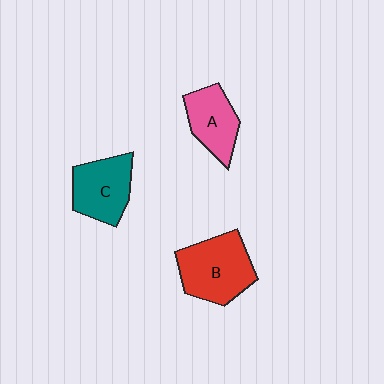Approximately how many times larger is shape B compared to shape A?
Approximately 1.4 times.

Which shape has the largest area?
Shape B (red).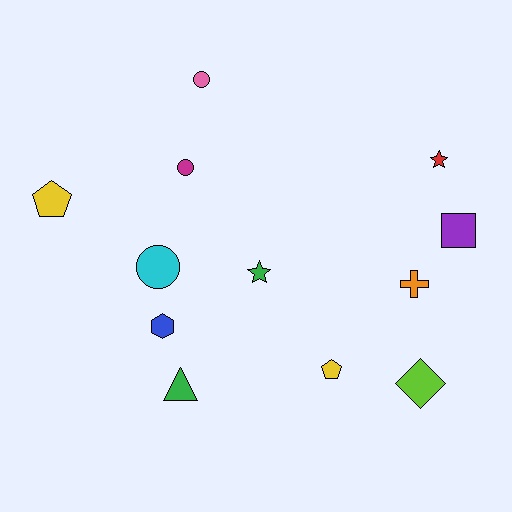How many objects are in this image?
There are 12 objects.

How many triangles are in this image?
There is 1 triangle.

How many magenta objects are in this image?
There is 1 magenta object.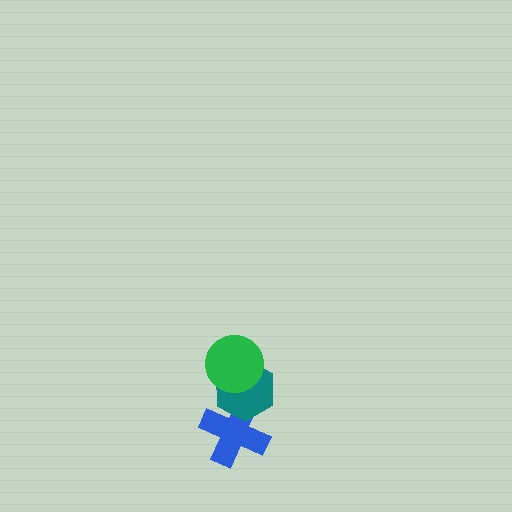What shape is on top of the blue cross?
The teal hexagon is on top of the blue cross.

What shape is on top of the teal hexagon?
The green circle is on top of the teal hexagon.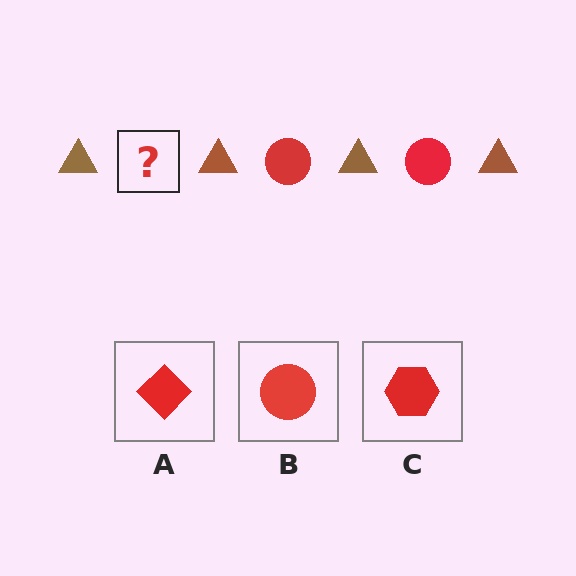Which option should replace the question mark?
Option B.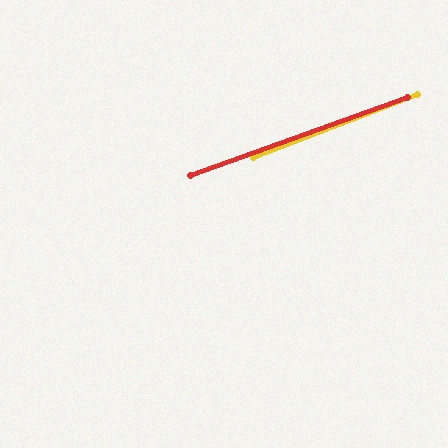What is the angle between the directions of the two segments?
Approximately 1 degree.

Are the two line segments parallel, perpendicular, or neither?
Parallel — their directions differ by only 1.2°.